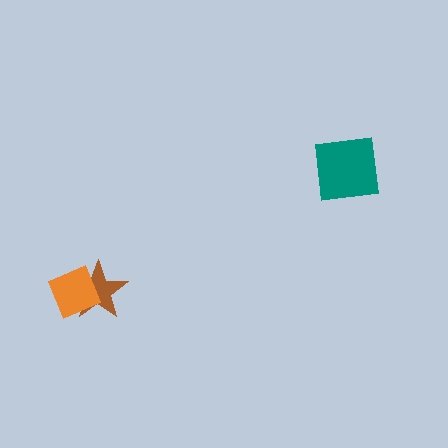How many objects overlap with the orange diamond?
1 object overlaps with the orange diamond.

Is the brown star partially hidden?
Yes, it is partially covered by another shape.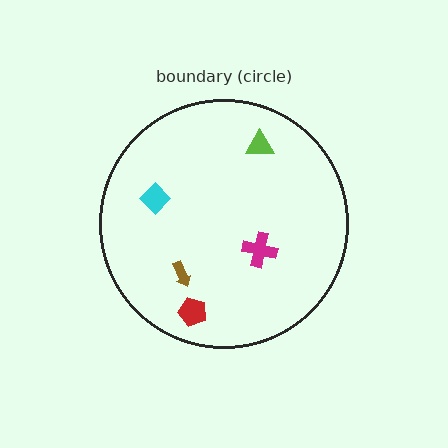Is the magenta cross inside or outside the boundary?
Inside.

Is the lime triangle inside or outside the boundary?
Inside.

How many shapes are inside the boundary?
5 inside, 0 outside.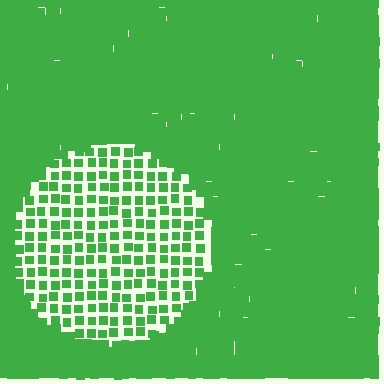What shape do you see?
I see a circle.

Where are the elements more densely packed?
The elements are more densely packed outside the circle boundary.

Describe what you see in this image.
The image contains small green elements arranged at two different densities. A circle-shaped region is visible where the elements are less densely packed than the surrounding area.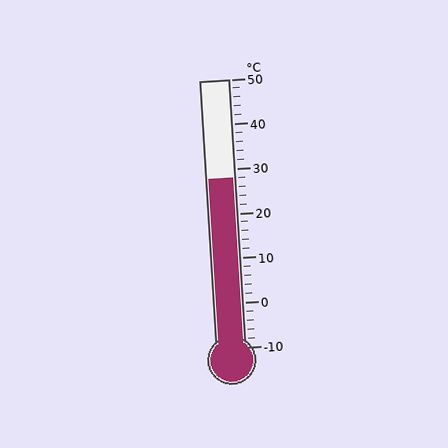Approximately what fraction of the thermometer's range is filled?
The thermometer is filled to approximately 65% of its range.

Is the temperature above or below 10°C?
The temperature is above 10°C.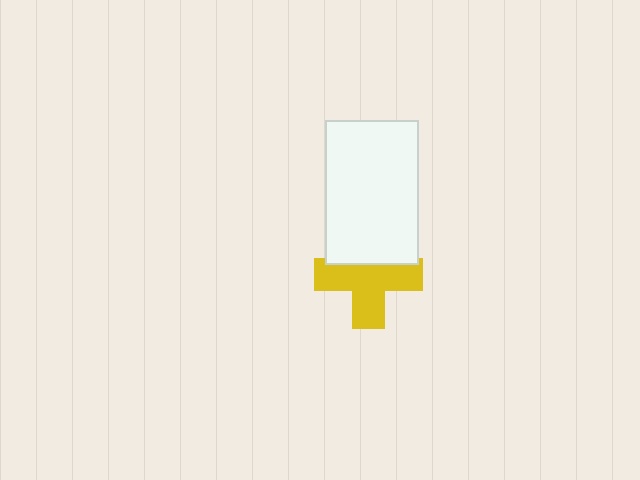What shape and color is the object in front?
The object in front is a white rectangle.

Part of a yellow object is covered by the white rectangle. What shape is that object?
It is a cross.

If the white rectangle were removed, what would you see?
You would see the complete yellow cross.